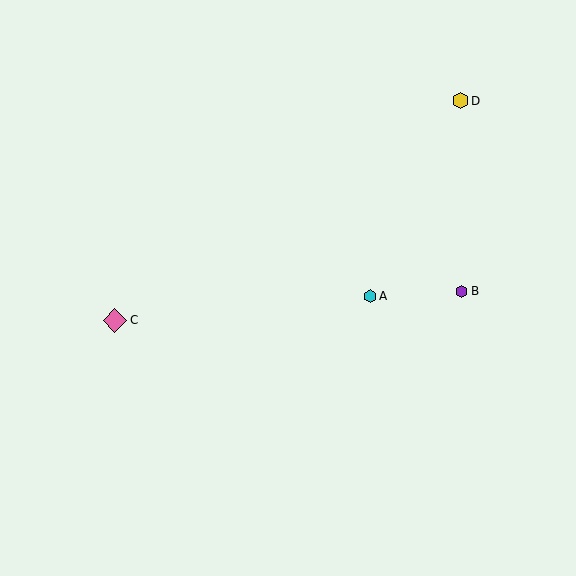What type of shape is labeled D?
Shape D is a yellow hexagon.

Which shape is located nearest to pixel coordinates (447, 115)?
The yellow hexagon (labeled D) at (460, 101) is nearest to that location.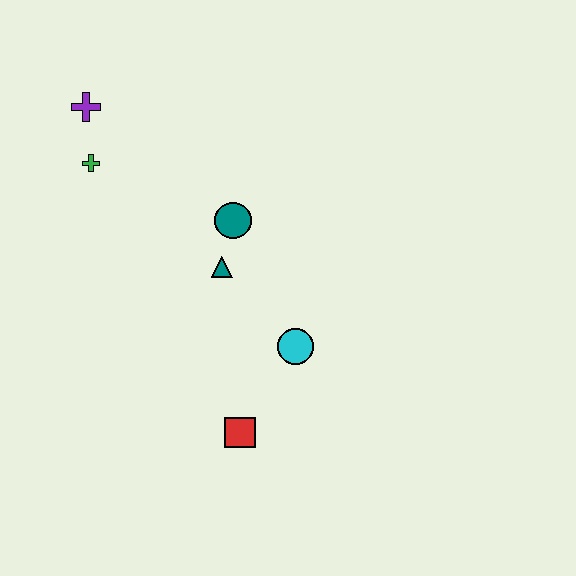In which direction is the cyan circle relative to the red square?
The cyan circle is above the red square.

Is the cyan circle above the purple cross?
No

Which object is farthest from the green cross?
The red square is farthest from the green cross.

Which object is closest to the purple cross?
The green cross is closest to the purple cross.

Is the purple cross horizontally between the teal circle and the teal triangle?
No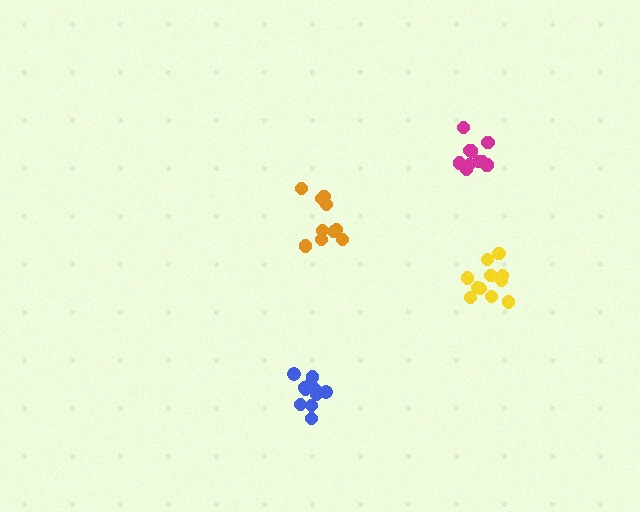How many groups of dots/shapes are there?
There are 4 groups.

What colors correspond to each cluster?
The clusters are colored: magenta, orange, blue, yellow.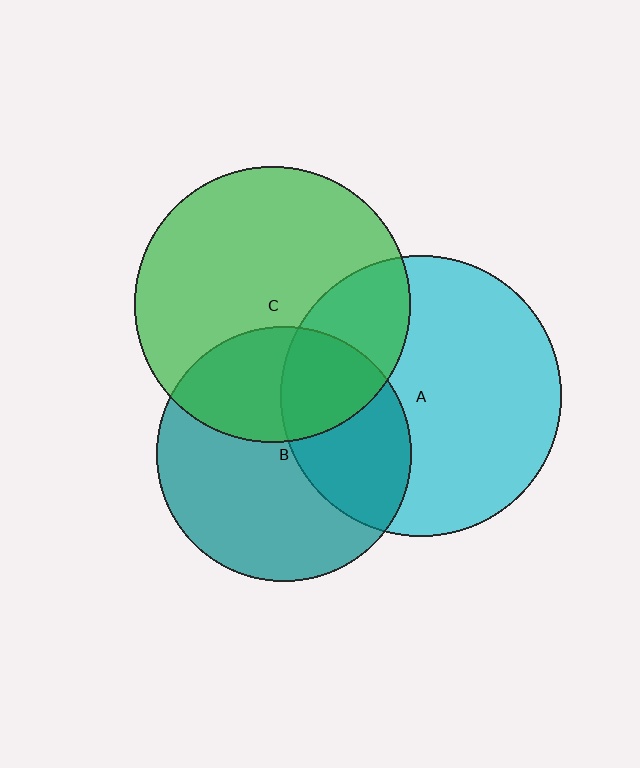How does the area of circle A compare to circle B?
Approximately 1.2 times.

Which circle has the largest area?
Circle A (cyan).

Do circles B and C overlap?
Yes.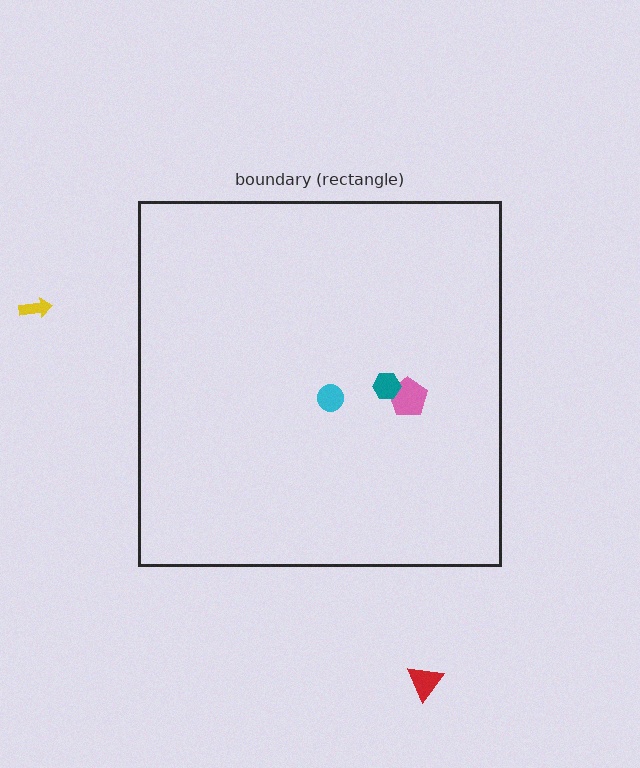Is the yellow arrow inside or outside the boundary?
Outside.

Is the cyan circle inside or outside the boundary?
Inside.